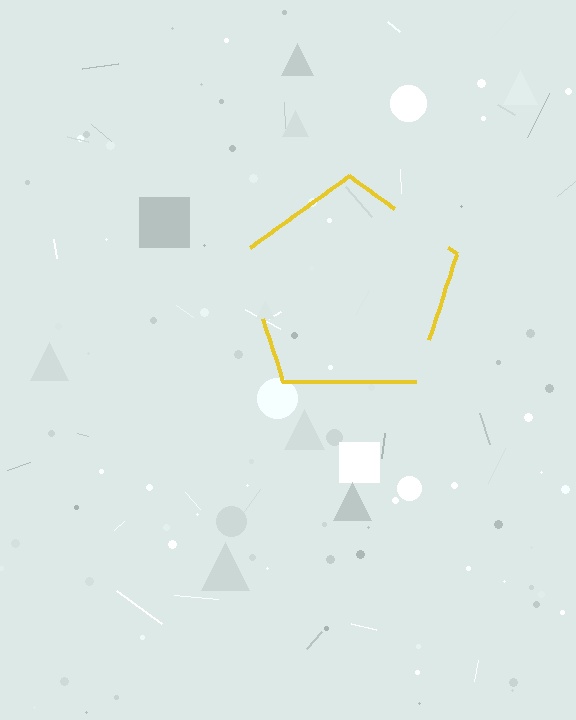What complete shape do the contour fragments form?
The contour fragments form a pentagon.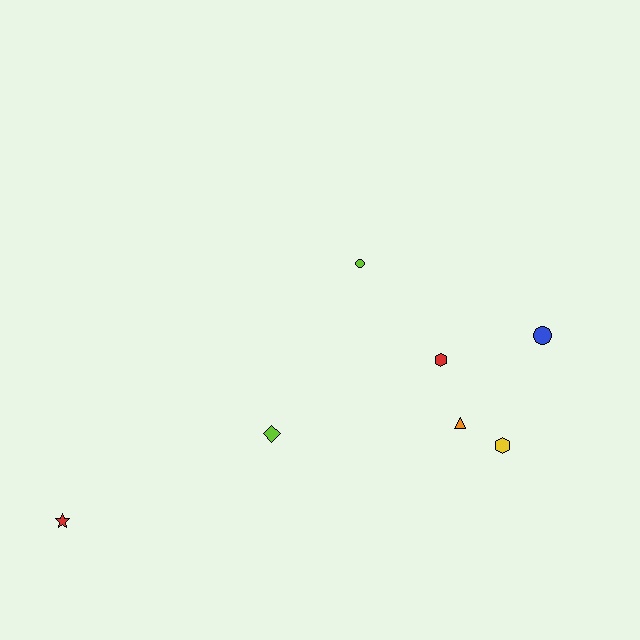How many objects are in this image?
There are 7 objects.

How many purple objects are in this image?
There are no purple objects.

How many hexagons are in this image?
There are 2 hexagons.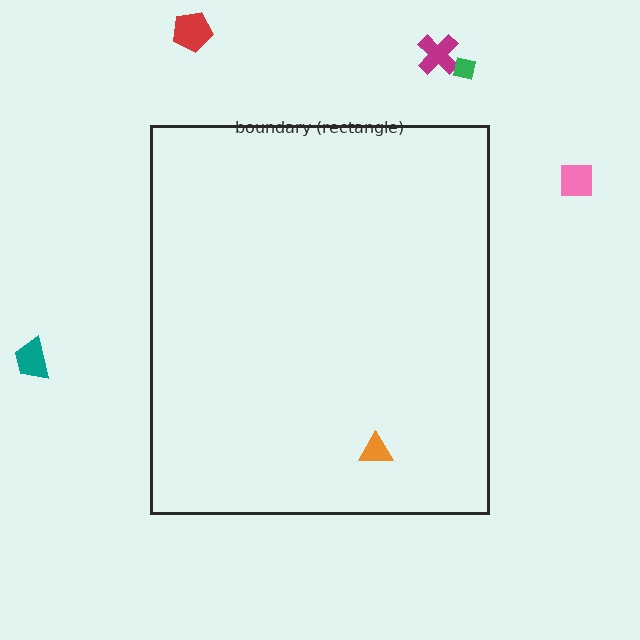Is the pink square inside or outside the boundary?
Outside.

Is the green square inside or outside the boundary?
Outside.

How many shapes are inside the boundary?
1 inside, 5 outside.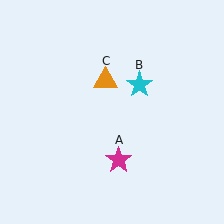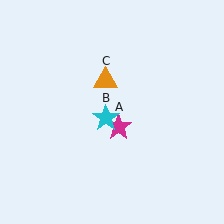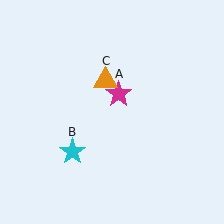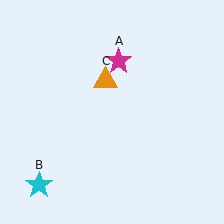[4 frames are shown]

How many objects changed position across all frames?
2 objects changed position: magenta star (object A), cyan star (object B).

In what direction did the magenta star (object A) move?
The magenta star (object A) moved up.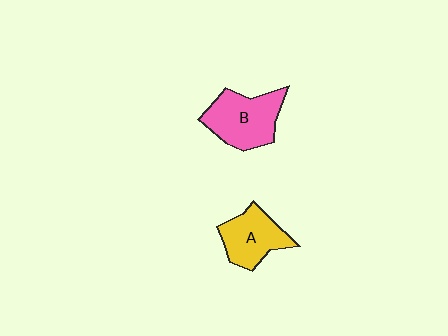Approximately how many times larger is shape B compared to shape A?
Approximately 1.3 times.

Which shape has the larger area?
Shape B (pink).